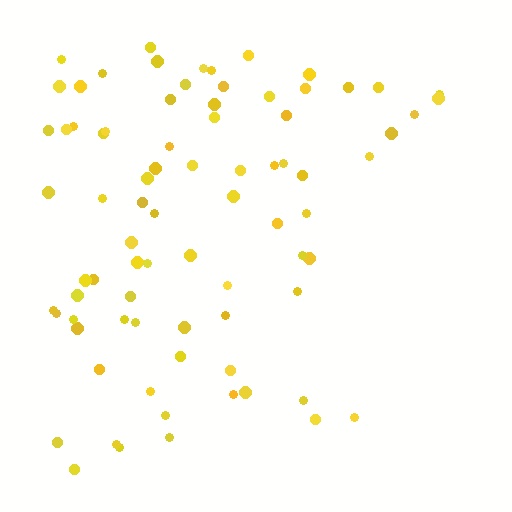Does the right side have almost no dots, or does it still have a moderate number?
Still a moderate number, just noticeably fewer than the left.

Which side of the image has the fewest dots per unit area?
The right.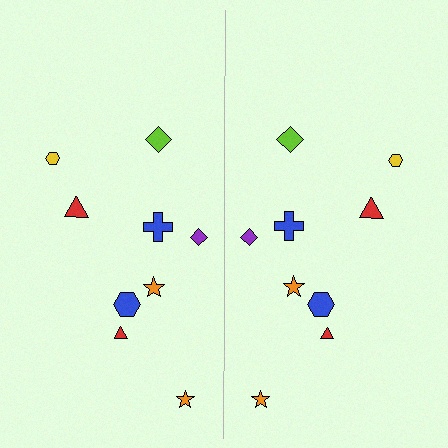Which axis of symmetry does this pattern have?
The pattern has a vertical axis of symmetry running through the center of the image.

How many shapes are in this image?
There are 18 shapes in this image.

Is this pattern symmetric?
Yes, this pattern has bilateral (reflection) symmetry.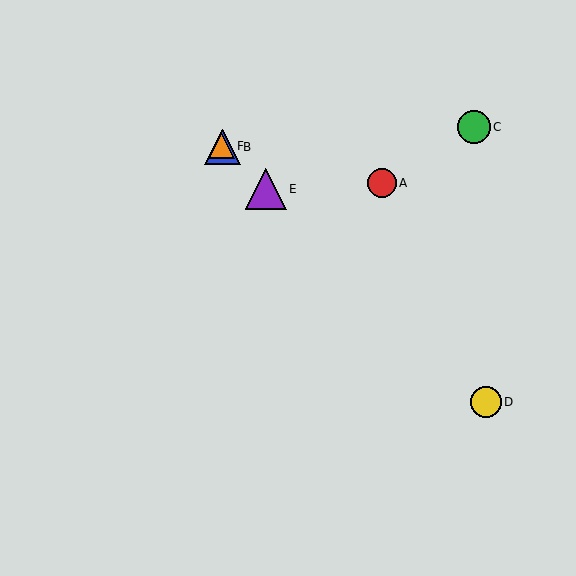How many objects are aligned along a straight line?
4 objects (B, D, E, F) are aligned along a straight line.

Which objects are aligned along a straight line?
Objects B, D, E, F are aligned along a straight line.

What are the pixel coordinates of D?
Object D is at (486, 402).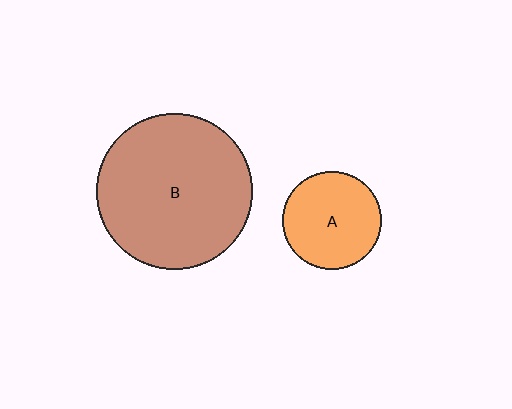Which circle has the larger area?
Circle B (brown).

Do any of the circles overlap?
No, none of the circles overlap.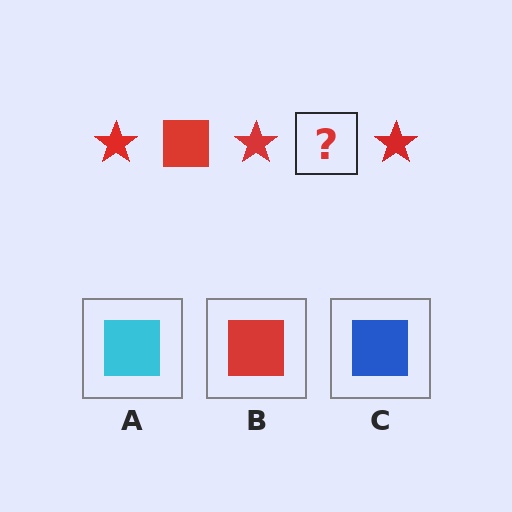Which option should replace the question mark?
Option B.